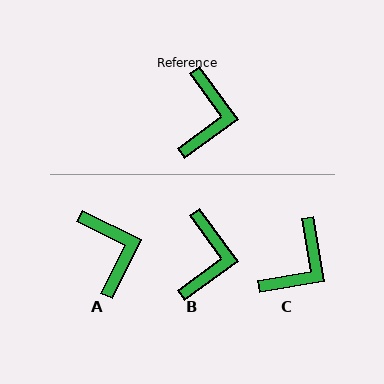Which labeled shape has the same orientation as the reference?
B.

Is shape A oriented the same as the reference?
No, it is off by about 28 degrees.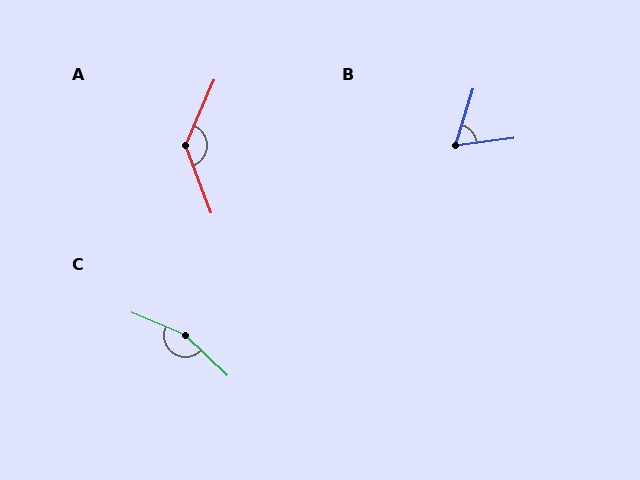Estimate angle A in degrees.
Approximately 135 degrees.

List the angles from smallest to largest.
B (65°), A (135°), C (159°).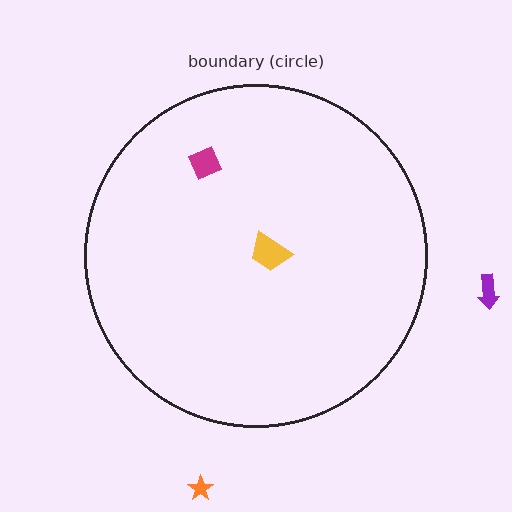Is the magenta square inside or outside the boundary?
Inside.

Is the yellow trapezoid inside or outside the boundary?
Inside.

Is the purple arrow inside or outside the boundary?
Outside.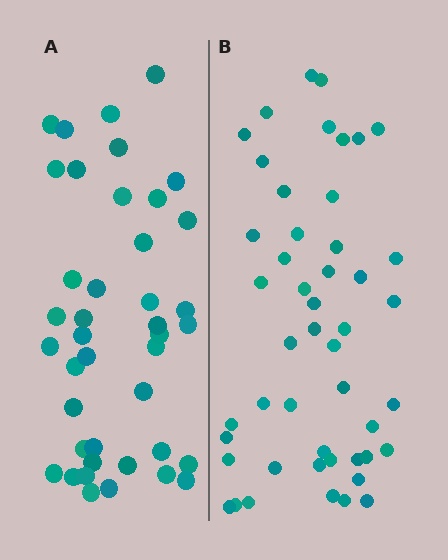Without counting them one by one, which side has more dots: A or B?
Region B (the right region) has more dots.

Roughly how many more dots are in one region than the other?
Region B has roughly 8 or so more dots than region A.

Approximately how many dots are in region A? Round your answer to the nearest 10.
About 40 dots. (The exact count is 41, which rounds to 40.)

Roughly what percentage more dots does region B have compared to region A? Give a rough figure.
About 15% more.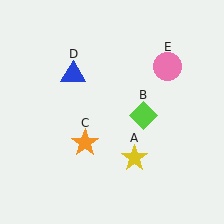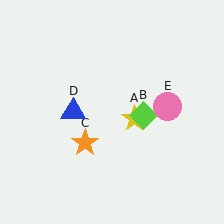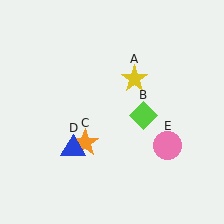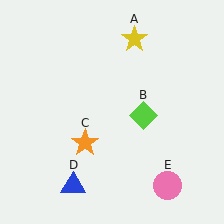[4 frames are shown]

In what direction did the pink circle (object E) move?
The pink circle (object E) moved down.